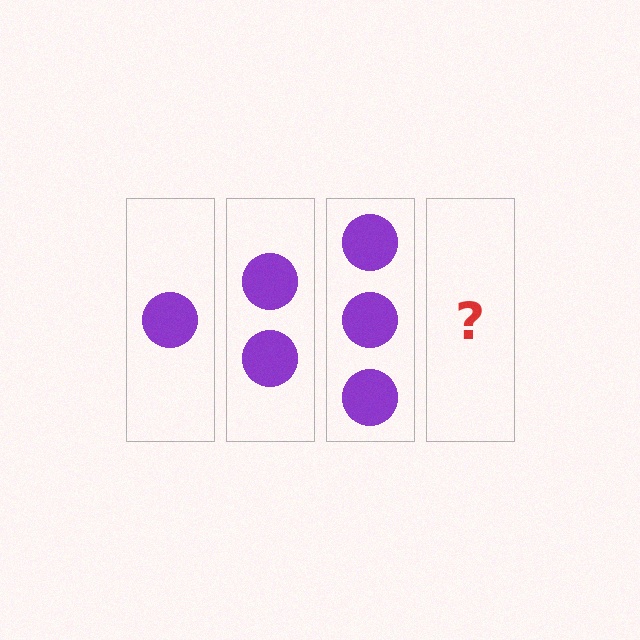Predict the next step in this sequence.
The next step is 4 circles.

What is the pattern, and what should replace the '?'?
The pattern is that each step adds one more circle. The '?' should be 4 circles.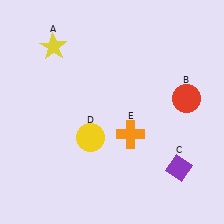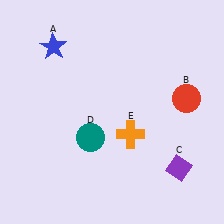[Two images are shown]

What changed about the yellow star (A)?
In Image 1, A is yellow. In Image 2, it changed to blue.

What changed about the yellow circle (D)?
In Image 1, D is yellow. In Image 2, it changed to teal.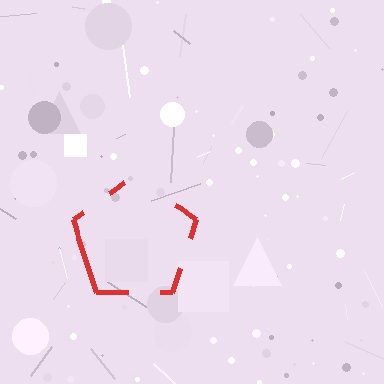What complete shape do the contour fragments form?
The contour fragments form a pentagon.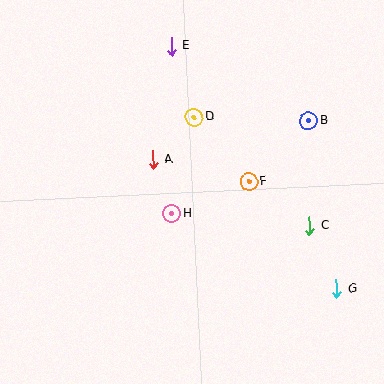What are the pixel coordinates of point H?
Point H is at (172, 214).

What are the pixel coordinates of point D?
Point D is at (194, 117).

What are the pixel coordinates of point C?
Point C is at (309, 226).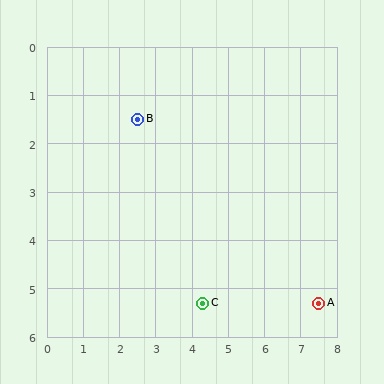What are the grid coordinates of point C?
Point C is at approximately (4.3, 5.3).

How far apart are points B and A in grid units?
Points B and A are about 6.3 grid units apart.